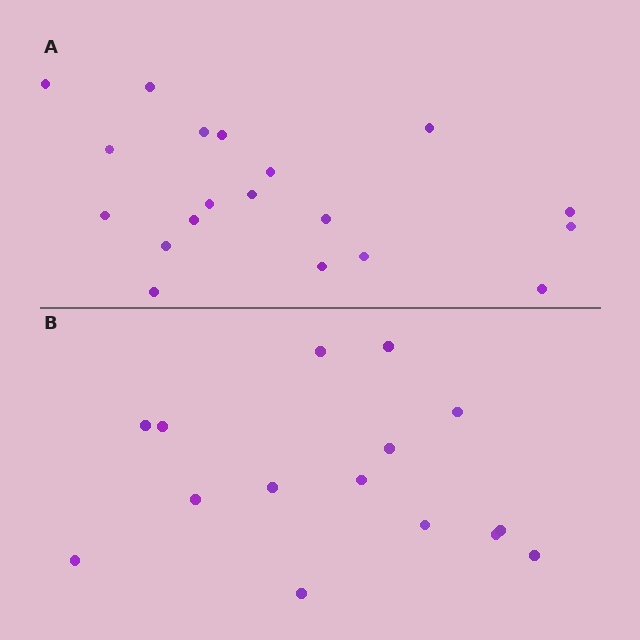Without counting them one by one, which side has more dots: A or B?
Region A (the top region) has more dots.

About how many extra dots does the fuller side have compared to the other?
Region A has about 4 more dots than region B.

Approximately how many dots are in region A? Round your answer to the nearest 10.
About 20 dots. (The exact count is 19, which rounds to 20.)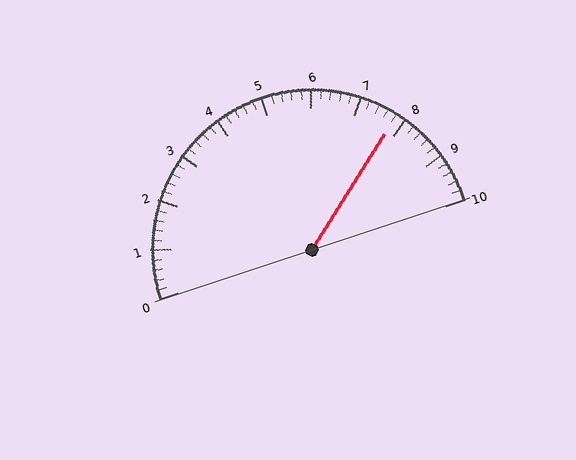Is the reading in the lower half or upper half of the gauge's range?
The reading is in the upper half of the range (0 to 10).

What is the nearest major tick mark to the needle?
The nearest major tick mark is 8.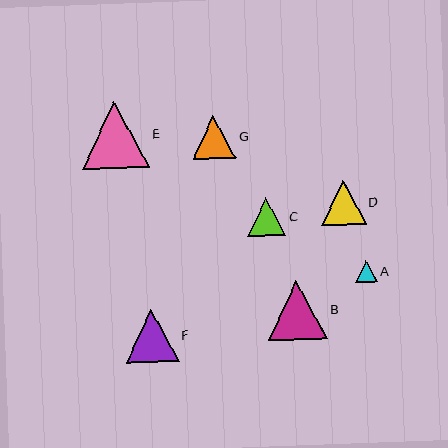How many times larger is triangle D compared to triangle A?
Triangle D is approximately 2.0 times the size of triangle A.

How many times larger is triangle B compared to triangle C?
Triangle B is approximately 1.6 times the size of triangle C.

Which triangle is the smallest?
Triangle A is the smallest with a size of approximately 22 pixels.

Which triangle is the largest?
Triangle E is the largest with a size of approximately 67 pixels.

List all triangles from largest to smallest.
From largest to smallest: E, B, F, D, G, C, A.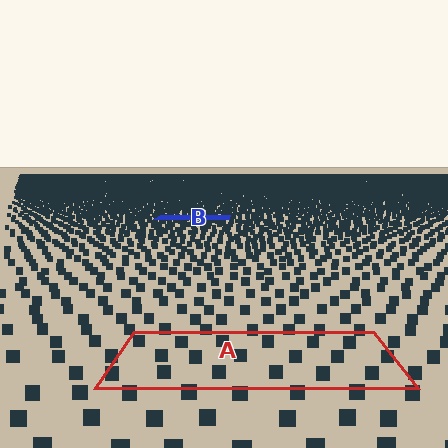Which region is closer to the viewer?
Region A is closer. The texture elements there are larger and more spread out.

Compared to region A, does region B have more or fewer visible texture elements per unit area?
Region B has more texture elements per unit area — they are packed more densely because it is farther away.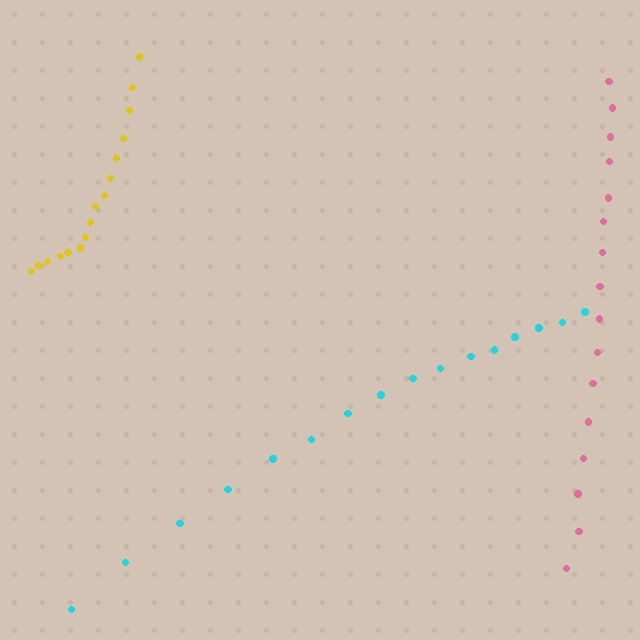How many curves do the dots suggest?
There are 3 distinct paths.